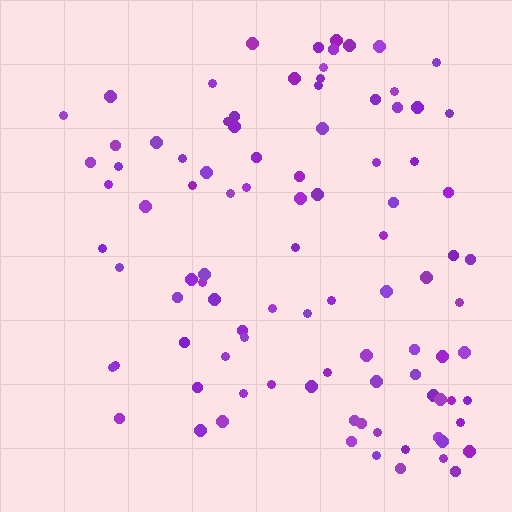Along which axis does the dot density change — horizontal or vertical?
Horizontal.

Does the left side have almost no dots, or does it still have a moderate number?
Still a moderate number, just noticeably fewer than the right.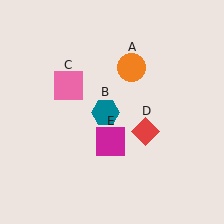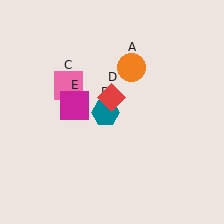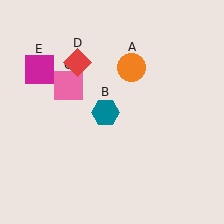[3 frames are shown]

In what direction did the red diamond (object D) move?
The red diamond (object D) moved up and to the left.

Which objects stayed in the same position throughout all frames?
Orange circle (object A) and teal hexagon (object B) and pink square (object C) remained stationary.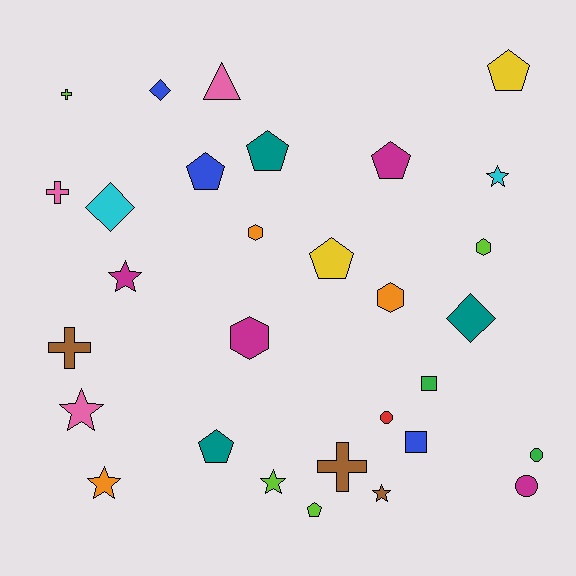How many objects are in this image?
There are 30 objects.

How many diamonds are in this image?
There are 3 diamonds.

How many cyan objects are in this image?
There are 2 cyan objects.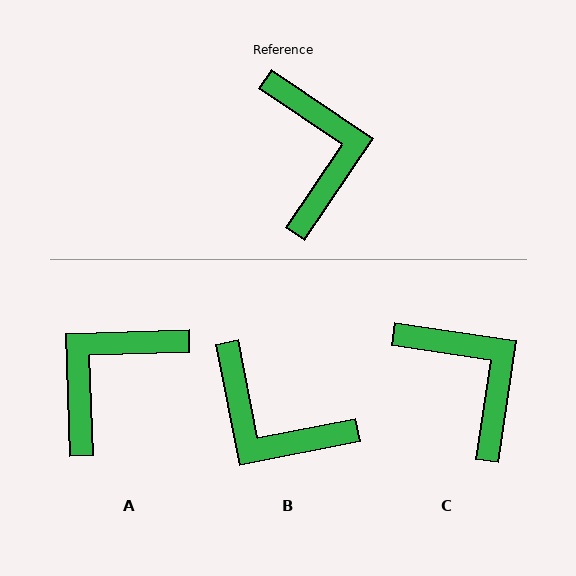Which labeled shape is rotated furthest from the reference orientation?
B, about 135 degrees away.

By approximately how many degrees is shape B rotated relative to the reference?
Approximately 135 degrees clockwise.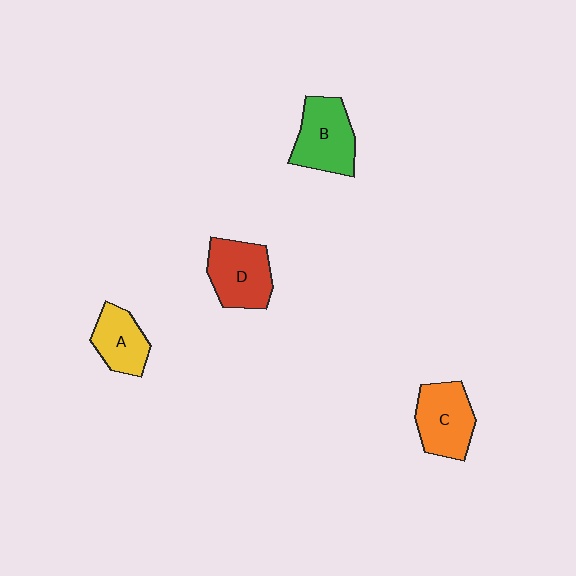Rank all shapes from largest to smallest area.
From largest to smallest: B (green), D (red), C (orange), A (yellow).